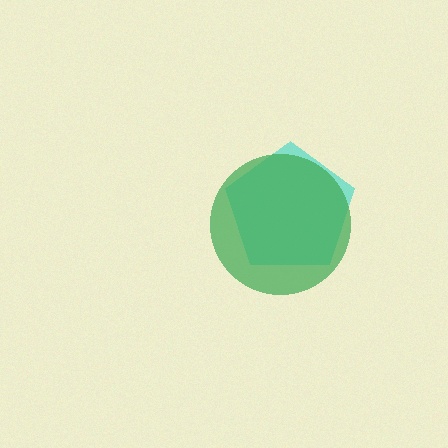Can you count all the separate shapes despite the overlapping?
Yes, there are 2 separate shapes.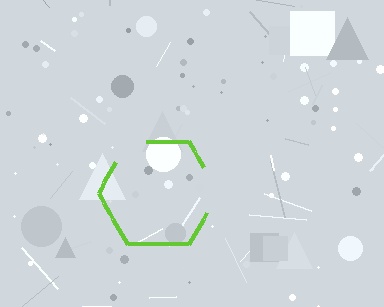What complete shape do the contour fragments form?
The contour fragments form a hexagon.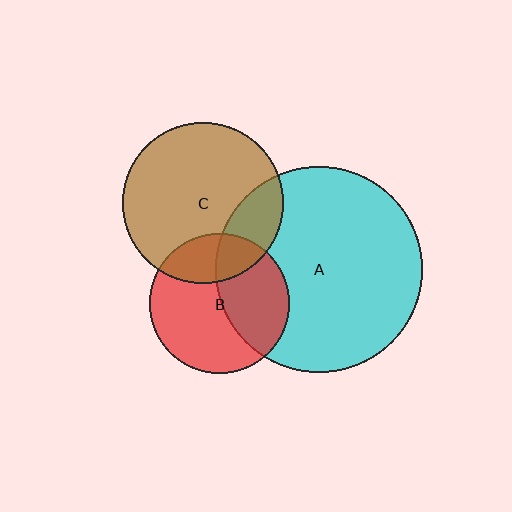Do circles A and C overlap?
Yes.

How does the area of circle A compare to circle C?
Approximately 1.6 times.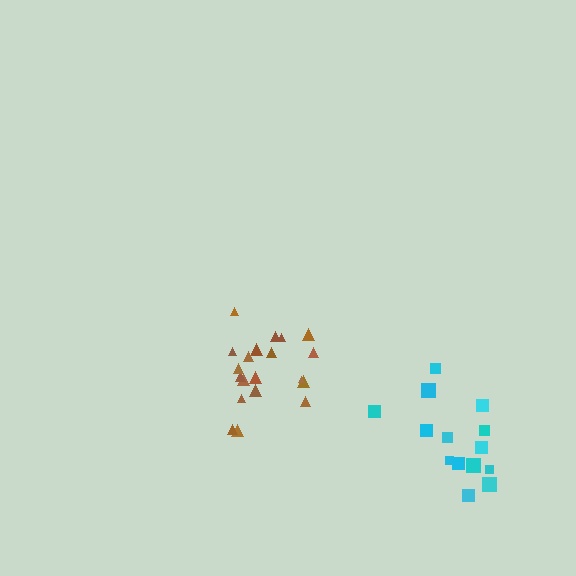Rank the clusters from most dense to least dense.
brown, cyan.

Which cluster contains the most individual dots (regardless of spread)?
Brown (20).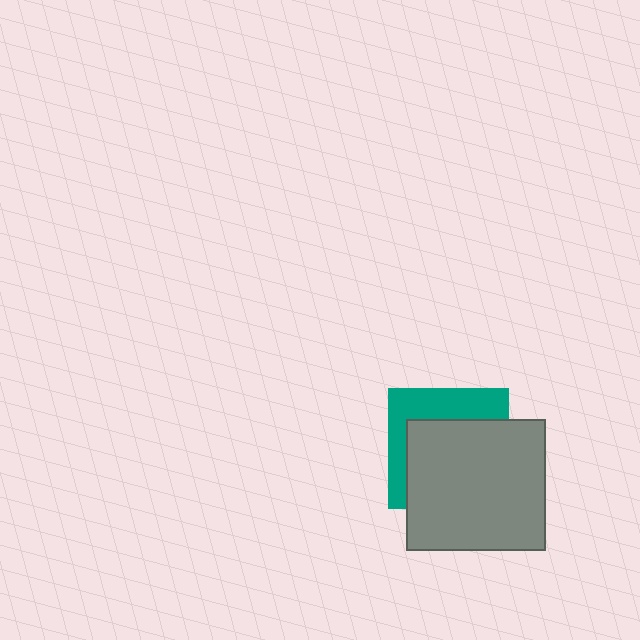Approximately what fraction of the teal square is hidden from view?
Roughly 63% of the teal square is hidden behind the gray rectangle.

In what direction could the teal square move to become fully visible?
The teal square could move toward the upper-left. That would shift it out from behind the gray rectangle entirely.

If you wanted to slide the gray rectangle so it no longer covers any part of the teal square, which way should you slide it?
Slide it toward the lower-right — that is the most direct way to separate the two shapes.